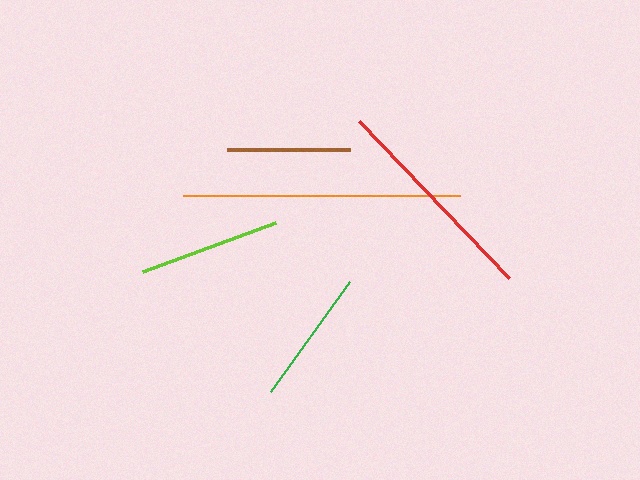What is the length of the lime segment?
The lime segment is approximately 142 pixels long.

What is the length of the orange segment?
The orange segment is approximately 276 pixels long.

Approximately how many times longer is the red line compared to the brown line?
The red line is approximately 1.8 times the length of the brown line.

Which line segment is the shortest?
The brown line is the shortest at approximately 123 pixels.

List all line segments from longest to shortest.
From longest to shortest: orange, red, lime, green, brown.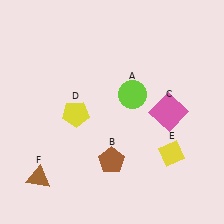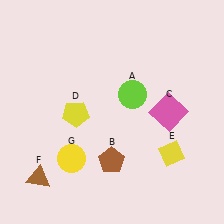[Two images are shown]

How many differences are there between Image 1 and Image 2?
There is 1 difference between the two images.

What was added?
A yellow circle (G) was added in Image 2.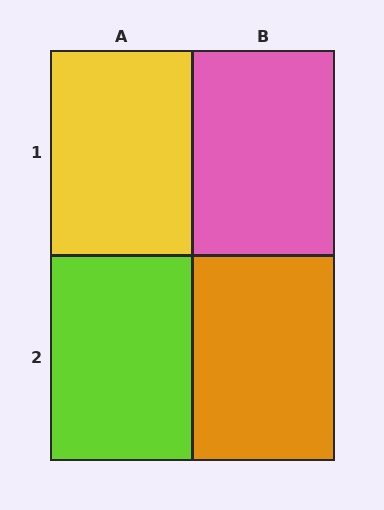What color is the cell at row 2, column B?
Orange.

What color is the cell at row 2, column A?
Lime.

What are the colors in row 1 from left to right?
Yellow, pink.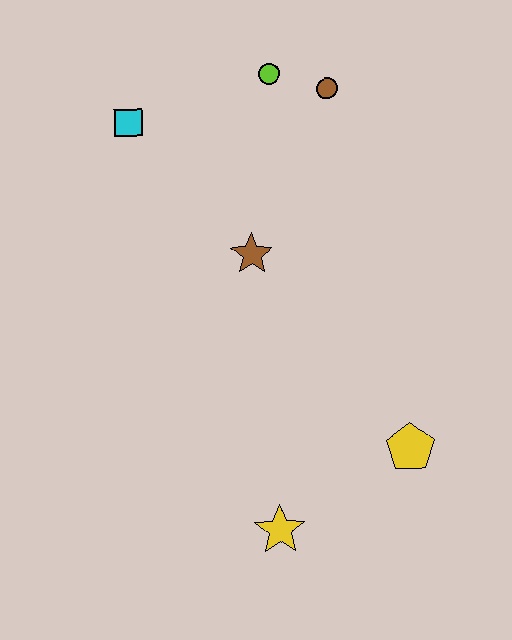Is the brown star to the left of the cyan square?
No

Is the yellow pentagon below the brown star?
Yes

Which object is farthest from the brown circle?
The yellow star is farthest from the brown circle.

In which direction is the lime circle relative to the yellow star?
The lime circle is above the yellow star.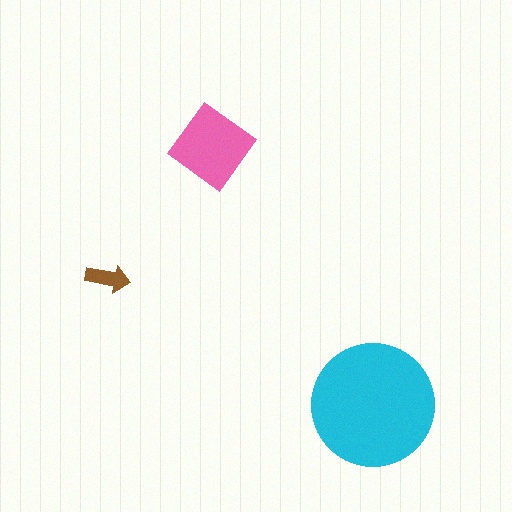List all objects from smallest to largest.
The brown arrow, the pink diamond, the cyan circle.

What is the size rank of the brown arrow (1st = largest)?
3rd.